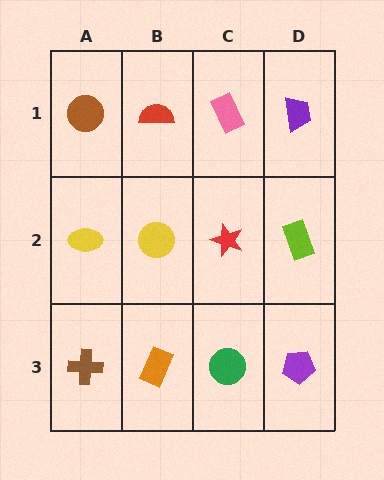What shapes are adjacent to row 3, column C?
A red star (row 2, column C), an orange rectangle (row 3, column B), a purple pentagon (row 3, column D).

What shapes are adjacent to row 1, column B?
A yellow circle (row 2, column B), a brown circle (row 1, column A), a pink rectangle (row 1, column C).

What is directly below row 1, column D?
A lime rectangle.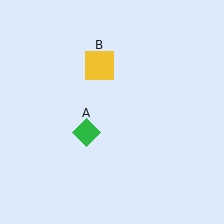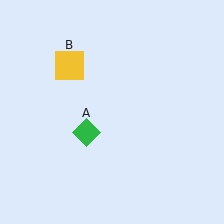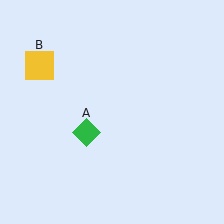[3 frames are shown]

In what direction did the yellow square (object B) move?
The yellow square (object B) moved left.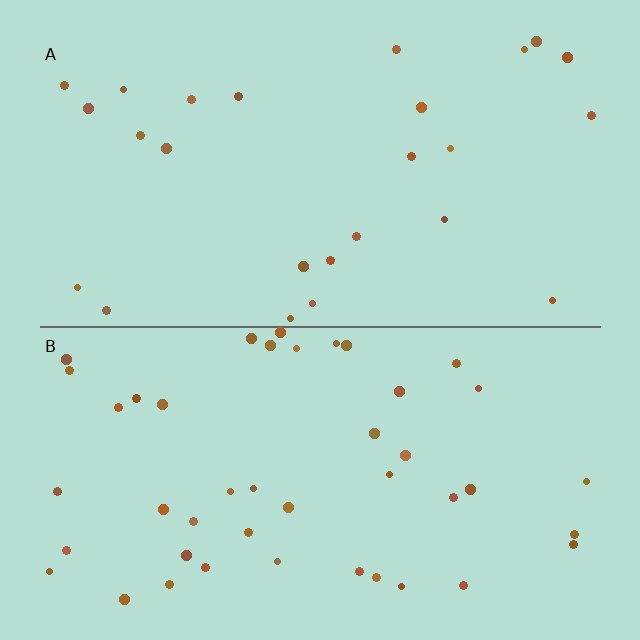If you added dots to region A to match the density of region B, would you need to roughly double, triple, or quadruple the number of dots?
Approximately double.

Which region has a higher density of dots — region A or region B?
B (the bottom).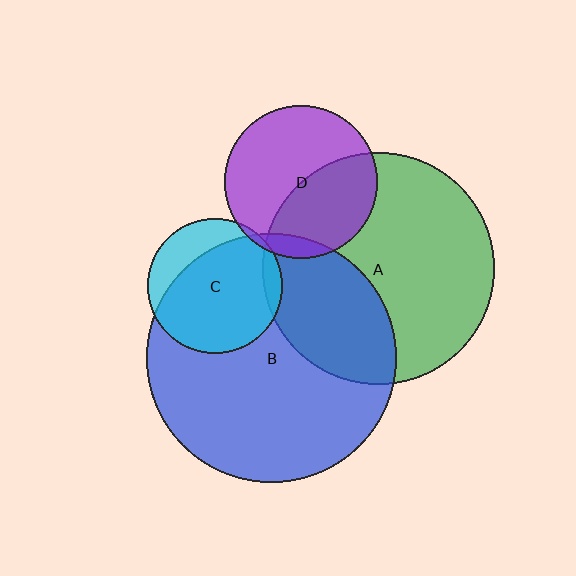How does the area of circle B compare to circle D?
Approximately 2.7 times.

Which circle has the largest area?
Circle B (blue).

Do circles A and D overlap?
Yes.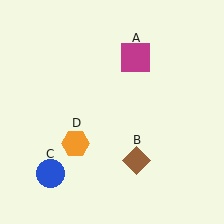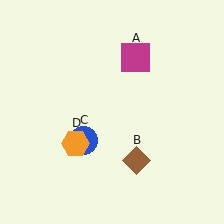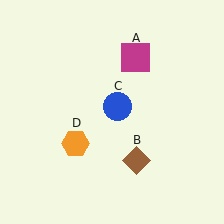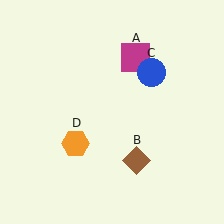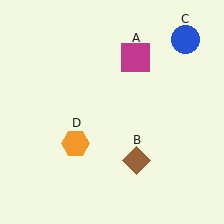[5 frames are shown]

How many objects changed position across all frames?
1 object changed position: blue circle (object C).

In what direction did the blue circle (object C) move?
The blue circle (object C) moved up and to the right.